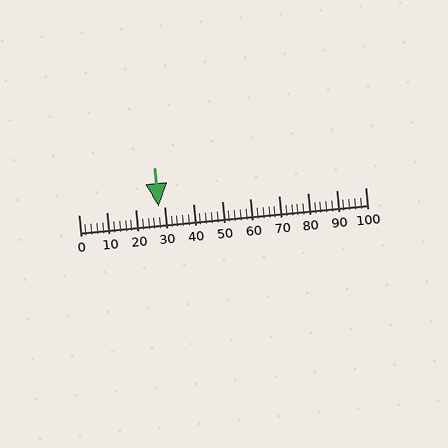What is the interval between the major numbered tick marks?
The major tick marks are spaced 10 units apart.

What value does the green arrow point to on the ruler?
The green arrow points to approximately 28.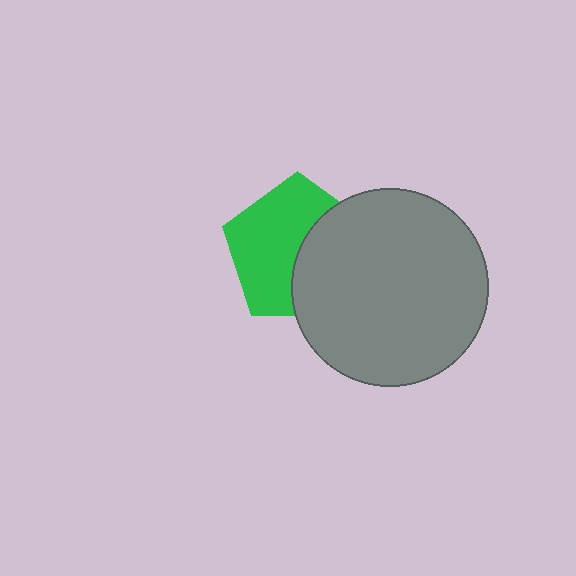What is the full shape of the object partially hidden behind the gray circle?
The partially hidden object is a green pentagon.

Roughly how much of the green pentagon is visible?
About half of it is visible (roughly 57%).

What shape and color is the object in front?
The object in front is a gray circle.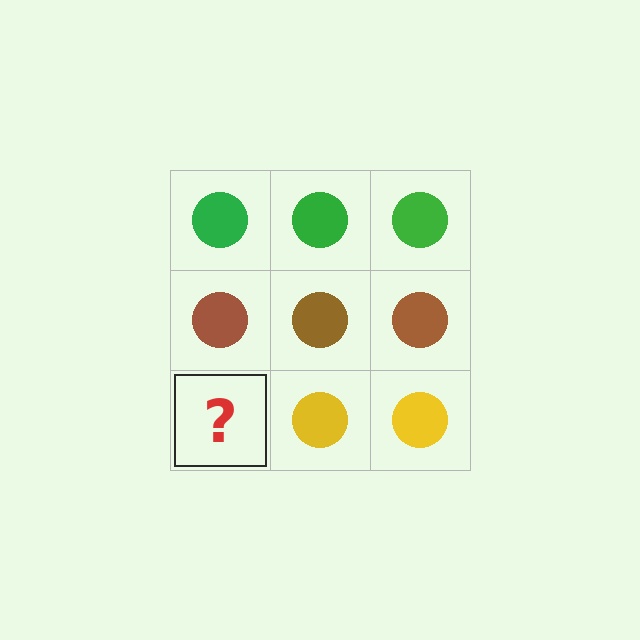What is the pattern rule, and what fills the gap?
The rule is that each row has a consistent color. The gap should be filled with a yellow circle.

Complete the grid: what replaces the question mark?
The question mark should be replaced with a yellow circle.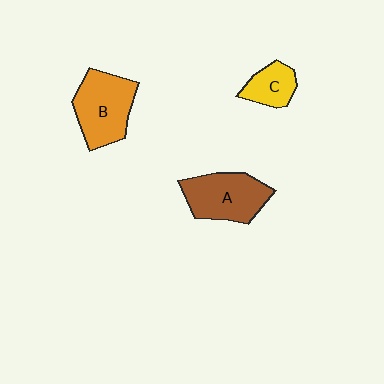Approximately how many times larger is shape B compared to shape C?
Approximately 2.0 times.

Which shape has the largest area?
Shape B (orange).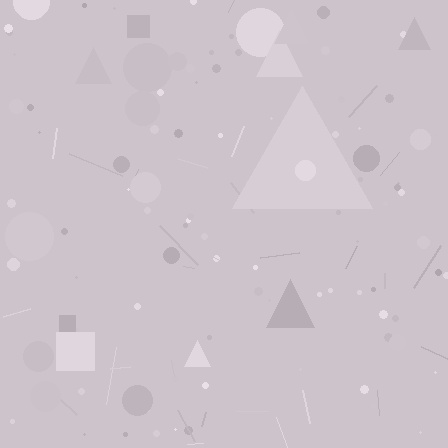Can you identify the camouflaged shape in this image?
The camouflaged shape is a triangle.